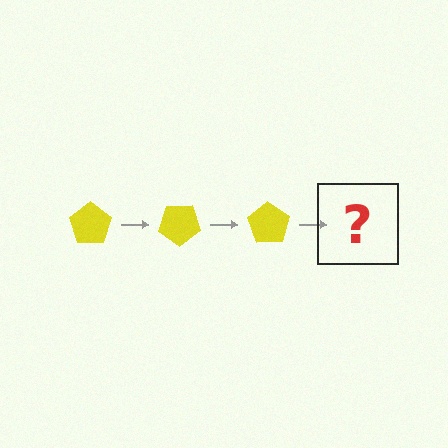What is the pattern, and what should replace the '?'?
The pattern is that the pentagon rotates 35 degrees each step. The '?' should be a yellow pentagon rotated 105 degrees.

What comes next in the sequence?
The next element should be a yellow pentagon rotated 105 degrees.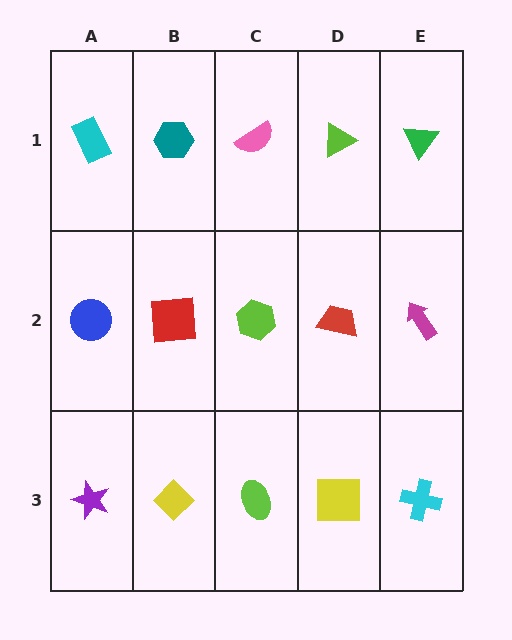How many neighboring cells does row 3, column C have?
3.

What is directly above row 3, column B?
A red square.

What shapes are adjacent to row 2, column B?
A teal hexagon (row 1, column B), a yellow diamond (row 3, column B), a blue circle (row 2, column A), a lime hexagon (row 2, column C).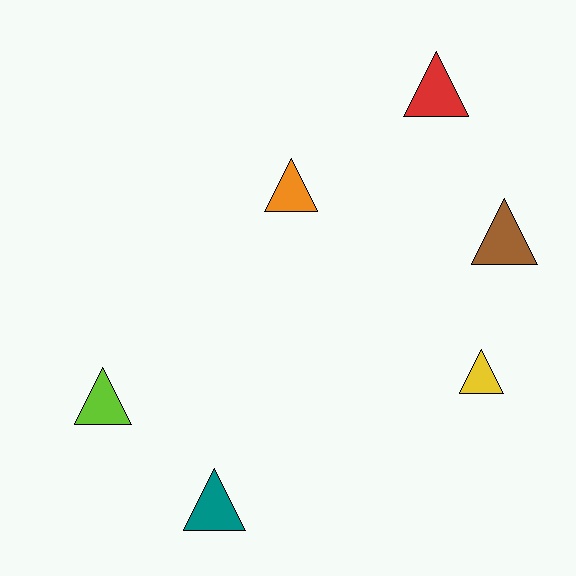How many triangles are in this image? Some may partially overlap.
There are 6 triangles.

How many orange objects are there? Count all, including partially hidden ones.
There is 1 orange object.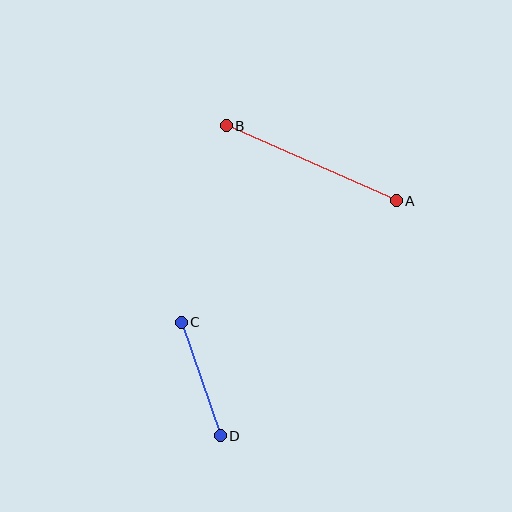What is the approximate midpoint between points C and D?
The midpoint is at approximately (201, 379) pixels.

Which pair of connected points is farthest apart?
Points A and B are farthest apart.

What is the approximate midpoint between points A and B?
The midpoint is at approximately (311, 163) pixels.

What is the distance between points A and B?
The distance is approximately 186 pixels.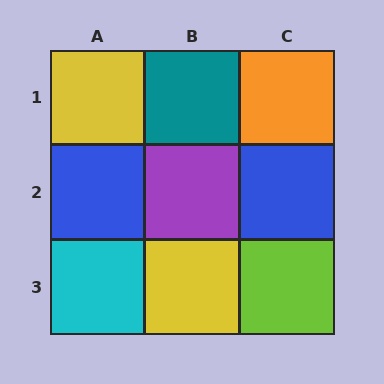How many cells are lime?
1 cell is lime.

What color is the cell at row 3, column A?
Cyan.